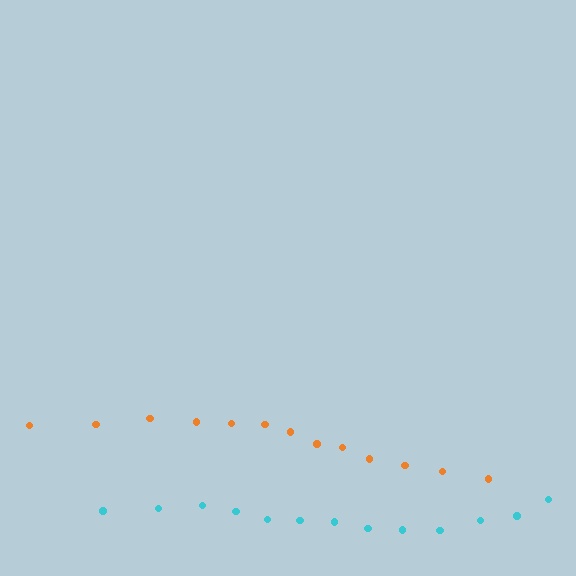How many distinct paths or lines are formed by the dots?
There are 2 distinct paths.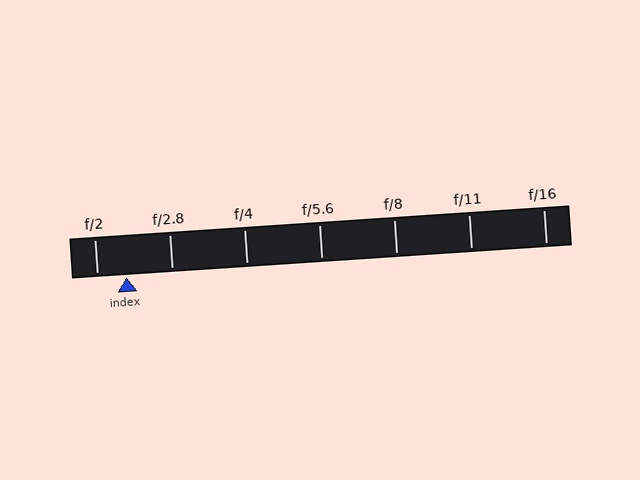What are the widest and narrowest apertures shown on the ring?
The widest aperture shown is f/2 and the narrowest is f/16.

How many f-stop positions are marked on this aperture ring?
There are 7 f-stop positions marked.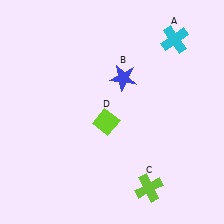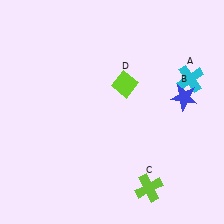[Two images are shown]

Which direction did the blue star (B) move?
The blue star (B) moved right.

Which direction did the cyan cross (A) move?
The cyan cross (A) moved down.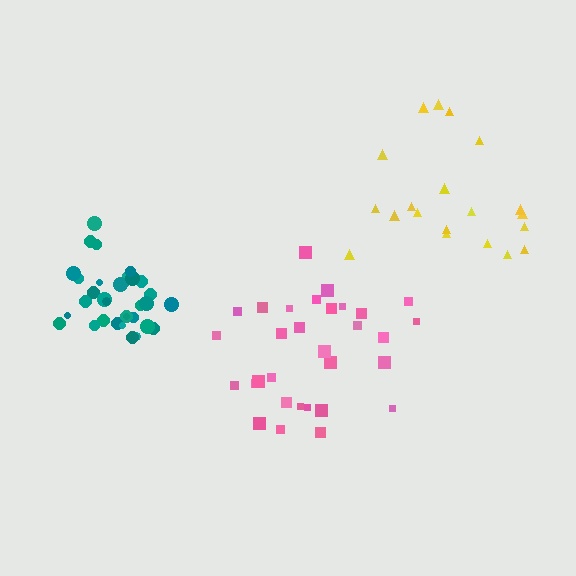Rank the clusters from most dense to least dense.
teal, pink, yellow.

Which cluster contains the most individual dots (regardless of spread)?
Teal (33).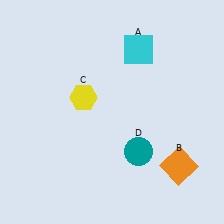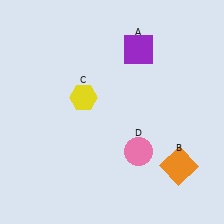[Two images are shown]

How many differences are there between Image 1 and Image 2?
There are 2 differences between the two images.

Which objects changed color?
A changed from cyan to purple. D changed from teal to pink.